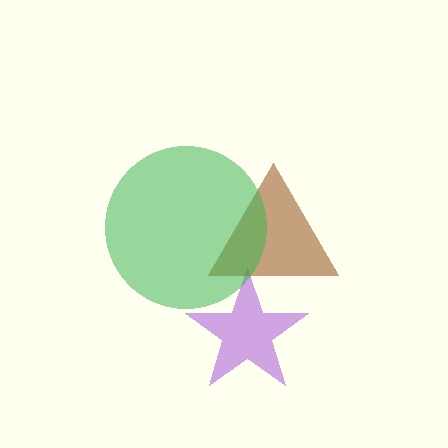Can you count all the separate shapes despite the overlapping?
Yes, there are 3 separate shapes.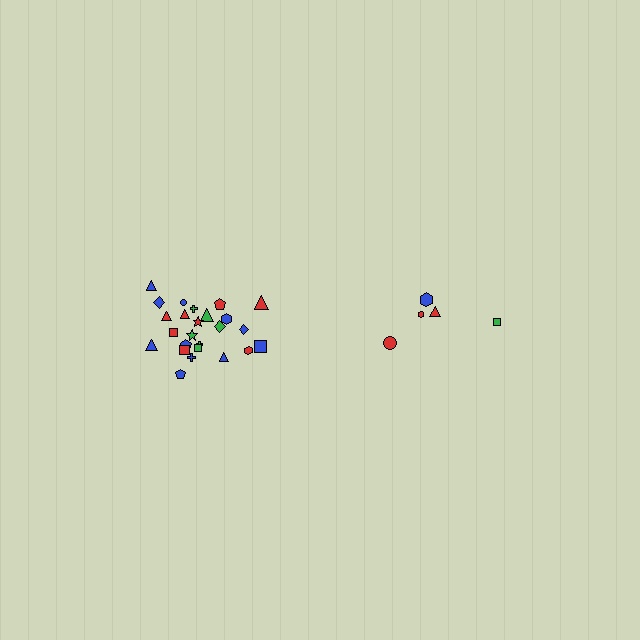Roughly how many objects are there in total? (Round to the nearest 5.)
Roughly 30 objects in total.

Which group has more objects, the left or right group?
The left group.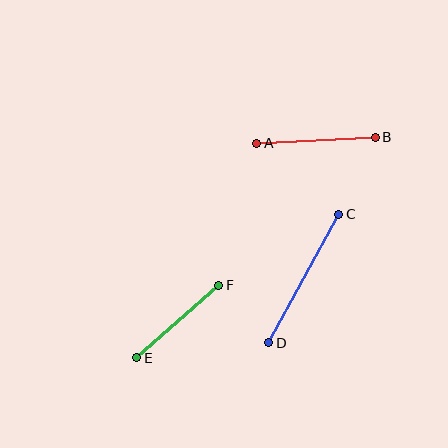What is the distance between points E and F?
The distance is approximately 109 pixels.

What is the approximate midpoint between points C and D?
The midpoint is at approximately (304, 278) pixels.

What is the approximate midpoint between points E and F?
The midpoint is at approximately (178, 321) pixels.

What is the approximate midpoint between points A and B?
The midpoint is at approximately (316, 140) pixels.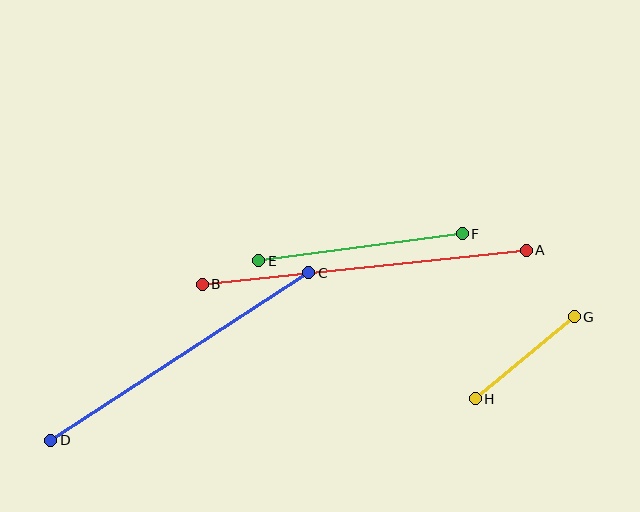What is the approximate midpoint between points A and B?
The midpoint is at approximately (364, 267) pixels.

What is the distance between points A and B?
The distance is approximately 326 pixels.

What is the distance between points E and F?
The distance is approximately 206 pixels.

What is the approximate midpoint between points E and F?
The midpoint is at approximately (360, 247) pixels.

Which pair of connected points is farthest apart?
Points A and B are farthest apart.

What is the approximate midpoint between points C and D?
The midpoint is at approximately (180, 356) pixels.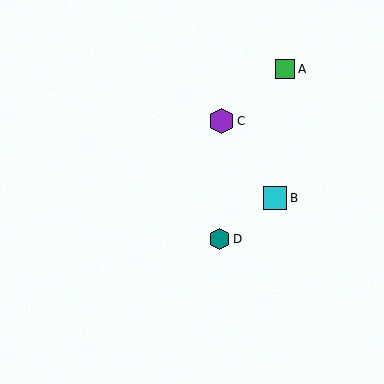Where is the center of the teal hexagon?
The center of the teal hexagon is at (219, 239).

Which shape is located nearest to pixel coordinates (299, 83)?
The green square (labeled A) at (285, 69) is nearest to that location.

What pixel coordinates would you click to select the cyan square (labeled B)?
Click at (275, 198) to select the cyan square B.